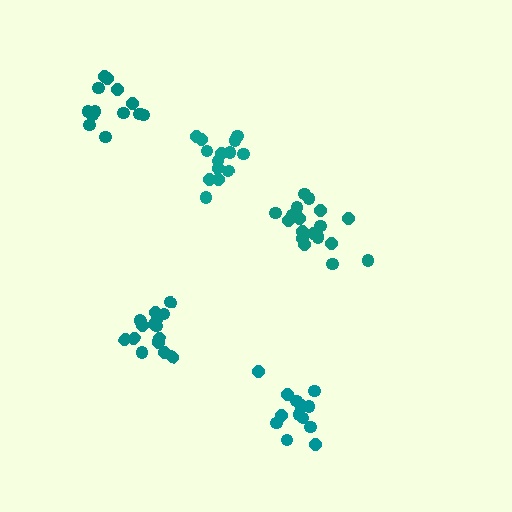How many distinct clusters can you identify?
There are 5 distinct clusters.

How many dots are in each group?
Group 1: 16 dots, Group 2: 19 dots, Group 3: 14 dots, Group 4: 14 dots, Group 5: 14 dots (77 total).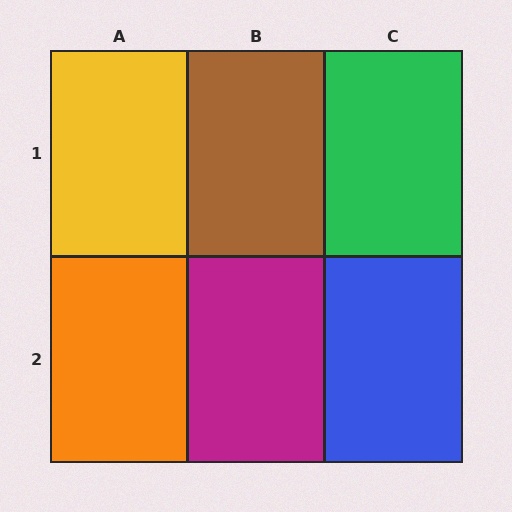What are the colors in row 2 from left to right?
Orange, magenta, blue.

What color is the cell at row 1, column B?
Brown.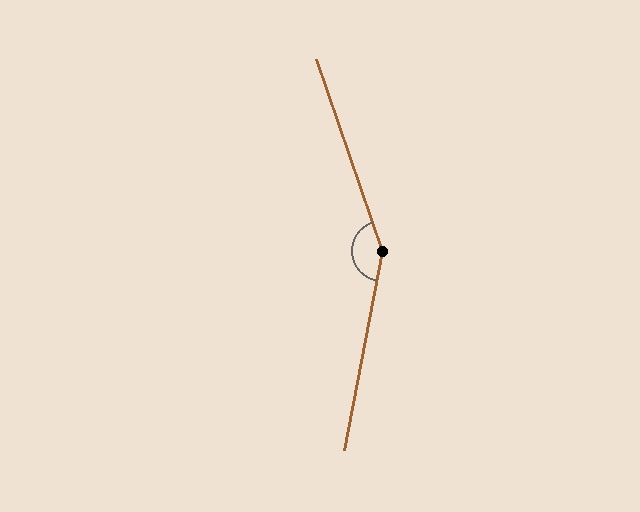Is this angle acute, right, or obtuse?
It is obtuse.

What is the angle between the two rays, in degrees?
Approximately 150 degrees.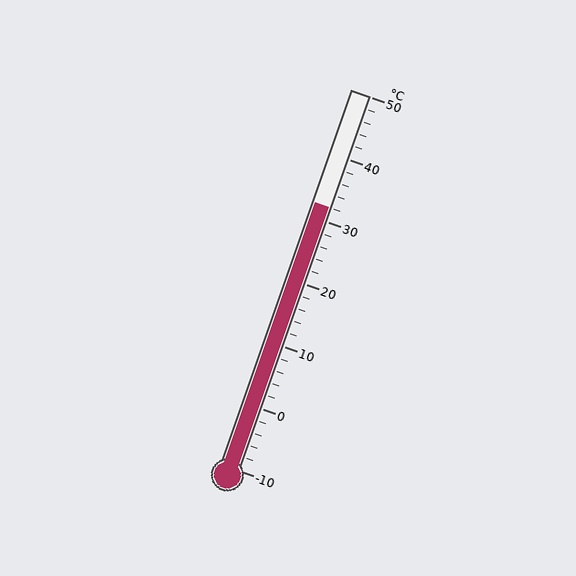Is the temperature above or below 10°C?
The temperature is above 10°C.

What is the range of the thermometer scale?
The thermometer scale ranges from -10°C to 50°C.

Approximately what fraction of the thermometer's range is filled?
The thermometer is filled to approximately 70% of its range.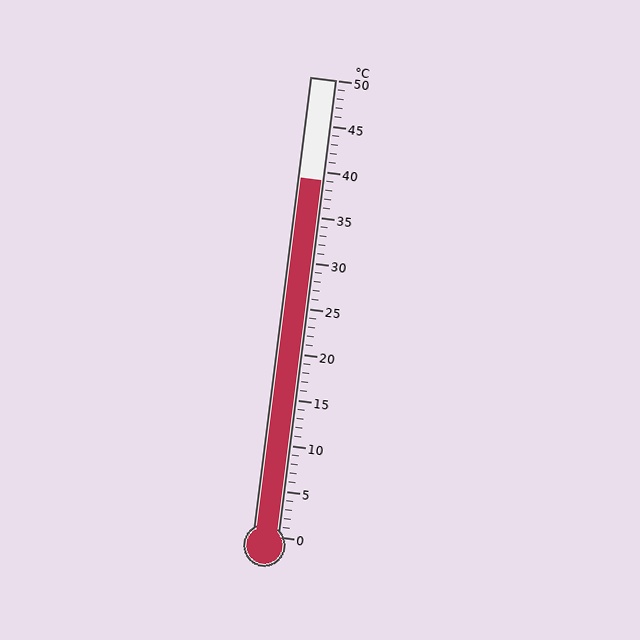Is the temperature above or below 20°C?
The temperature is above 20°C.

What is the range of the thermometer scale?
The thermometer scale ranges from 0°C to 50°C.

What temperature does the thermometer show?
The thermometer shows approximately 39°C.